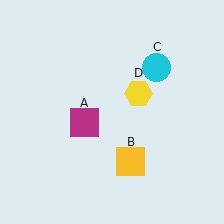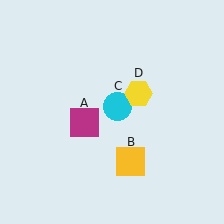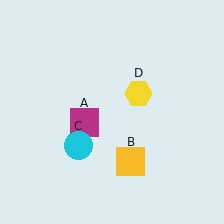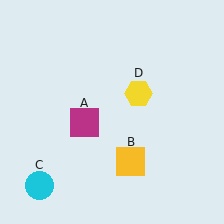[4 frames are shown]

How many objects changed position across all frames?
1 object changed position: cyan circle (object C).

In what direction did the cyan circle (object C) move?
The cyan circle (object C) moved down and to the left.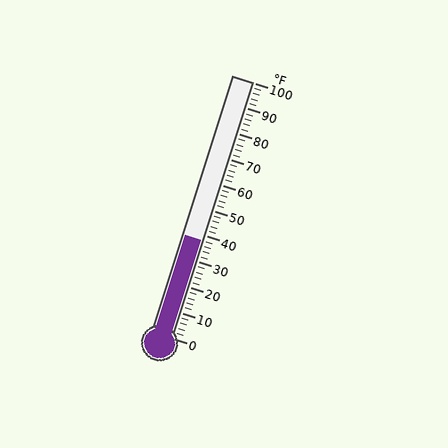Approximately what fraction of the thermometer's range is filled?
The thermometer is filled to approximately 40% of its range.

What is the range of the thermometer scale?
The thermometer scale ranges from 0°F to 100°F.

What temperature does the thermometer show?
The thermometer shows approximately 38°F.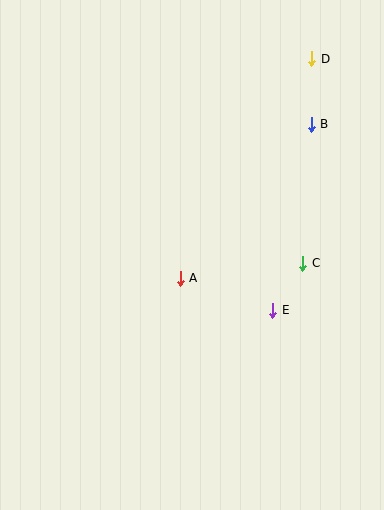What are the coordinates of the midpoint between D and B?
The midpoint between D and B is at (312, 92).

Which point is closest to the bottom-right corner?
Point E is closest to the bottom-right corner.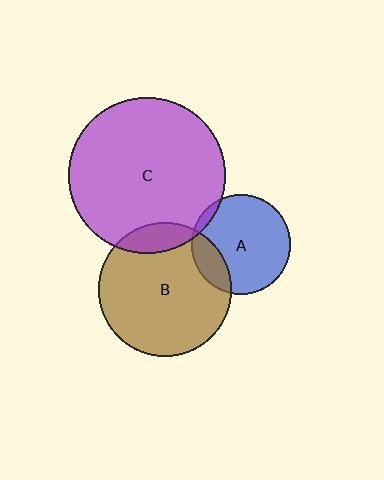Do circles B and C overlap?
Yes.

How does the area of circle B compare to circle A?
Approximately 1.8 times.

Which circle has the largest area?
Circle C (purple).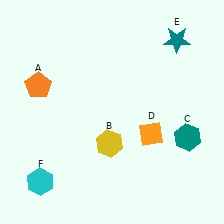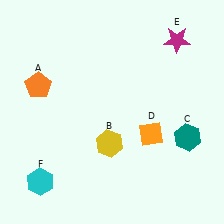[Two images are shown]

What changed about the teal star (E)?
In Image 1, E is teal. In Image 2, it changed to magenta.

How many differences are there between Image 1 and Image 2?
There is 1 difference between the two images.